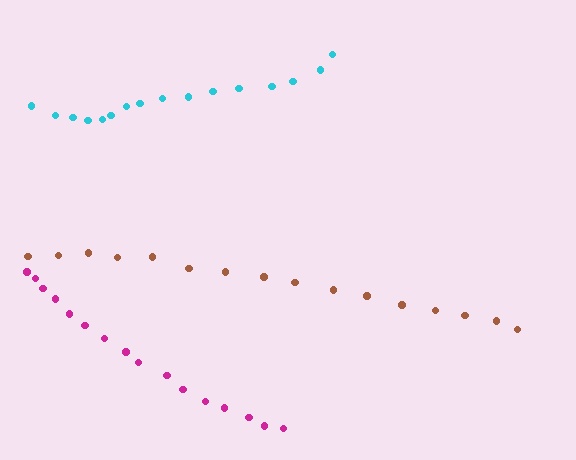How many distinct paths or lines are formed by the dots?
There are 3 distinct paths.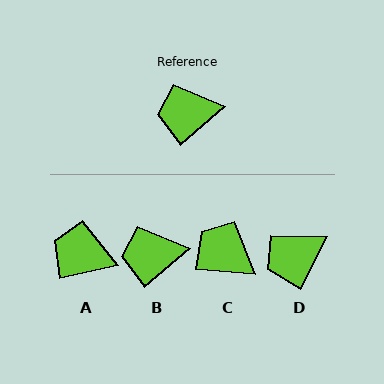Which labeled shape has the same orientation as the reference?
B.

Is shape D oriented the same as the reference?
No, it is off by about 22 degrees.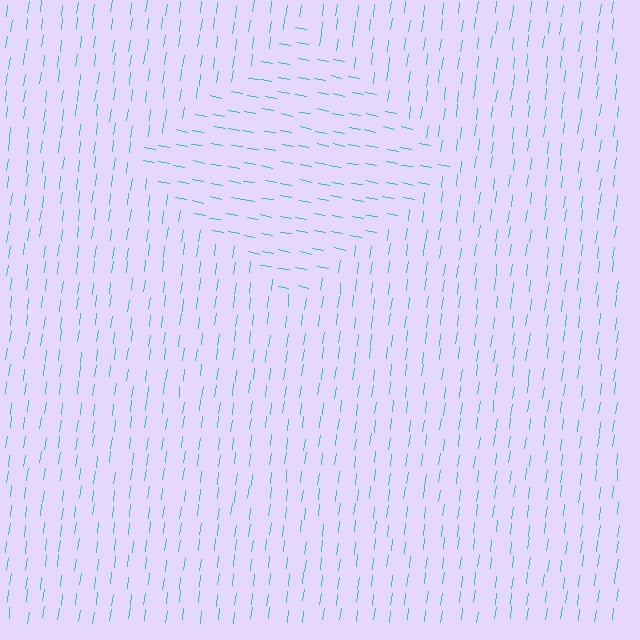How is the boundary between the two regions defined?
The boundary is defined purely by a change in line orientation (approximately 87 degrees difference). All lines are the same color and thickness.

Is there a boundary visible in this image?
Yes, there is a texture boundary formed by a change in line orientation.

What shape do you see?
I see a diamond.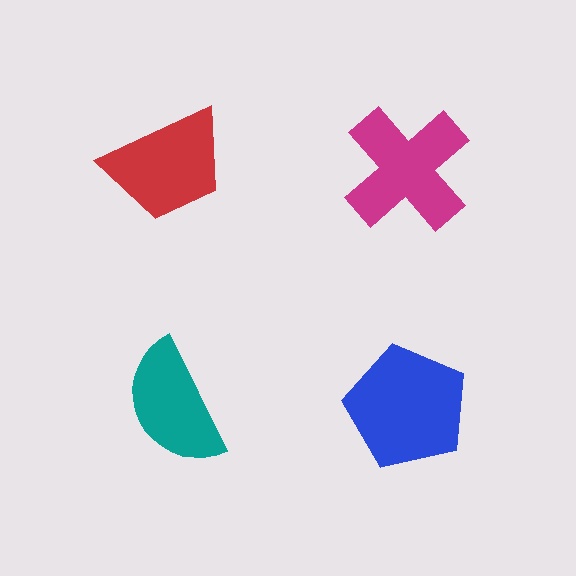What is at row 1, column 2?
A magenta cross.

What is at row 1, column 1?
A red trapezoid.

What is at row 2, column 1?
A teal semicircle.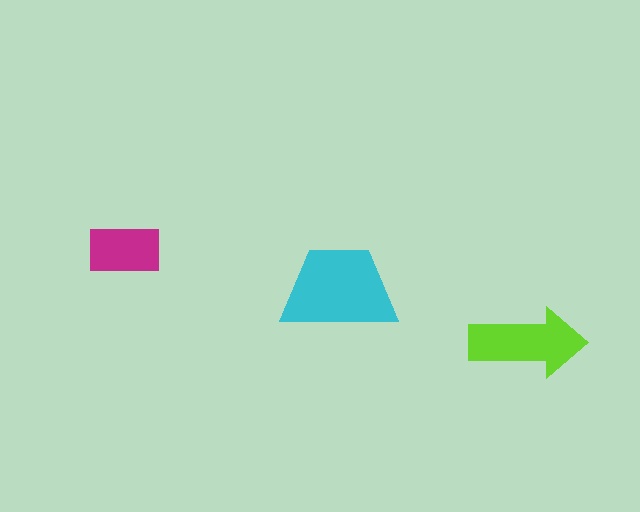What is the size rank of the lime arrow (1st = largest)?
2nd.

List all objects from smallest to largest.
The magenta rectangle, the lime arrow, the cyan trapezoid.